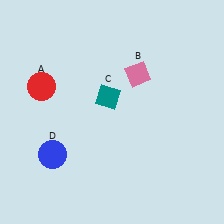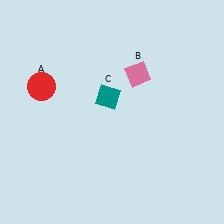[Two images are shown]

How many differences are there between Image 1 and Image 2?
There is 1 difference between the two images.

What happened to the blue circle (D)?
The blue circle (D) was removed in Image 2. It was in the bottom-left area of Image 1.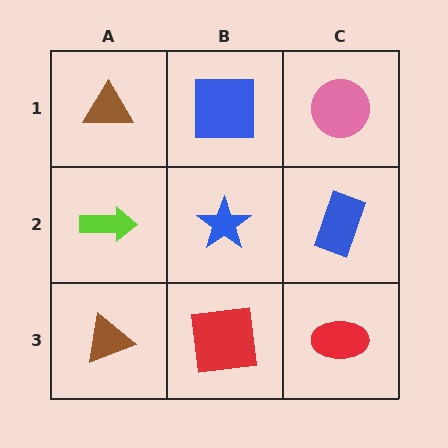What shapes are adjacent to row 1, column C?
A blue rectangle (row 2, column C), a blue square (row 1, column B).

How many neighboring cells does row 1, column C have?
2.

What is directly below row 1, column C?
A blue rectangle.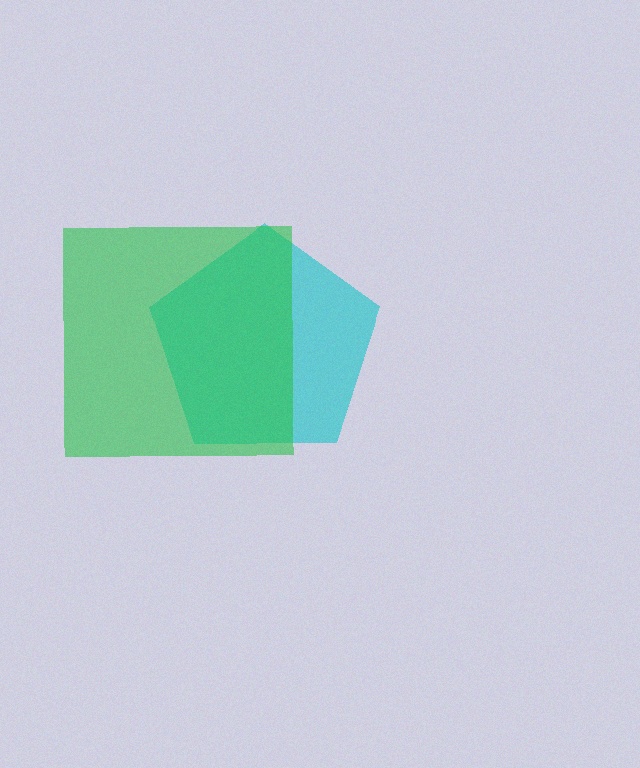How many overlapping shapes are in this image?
There are 2 overlapping shapes in the image.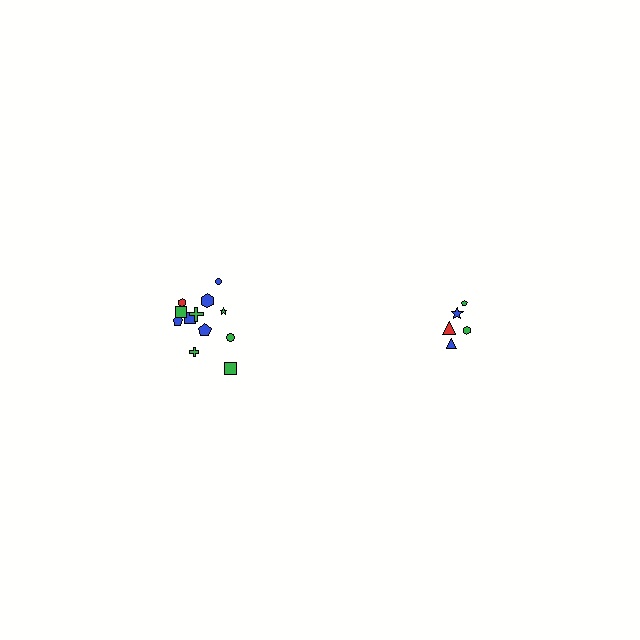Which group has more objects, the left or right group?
The left group.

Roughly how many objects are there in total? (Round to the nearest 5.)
Roughly 15 objects in total.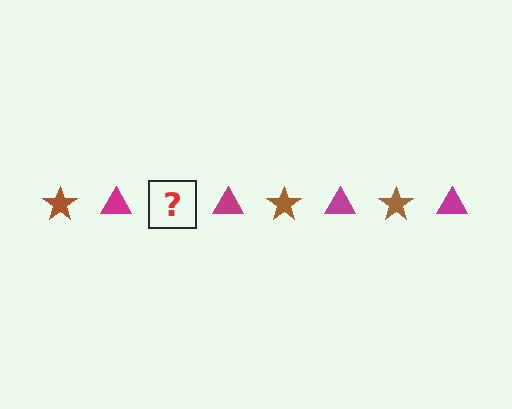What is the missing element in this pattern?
The missing element is a brown star.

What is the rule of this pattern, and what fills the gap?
The rule is that the pattern alternates between brown star and magenta triangle. The gap should be filled with a brown star.